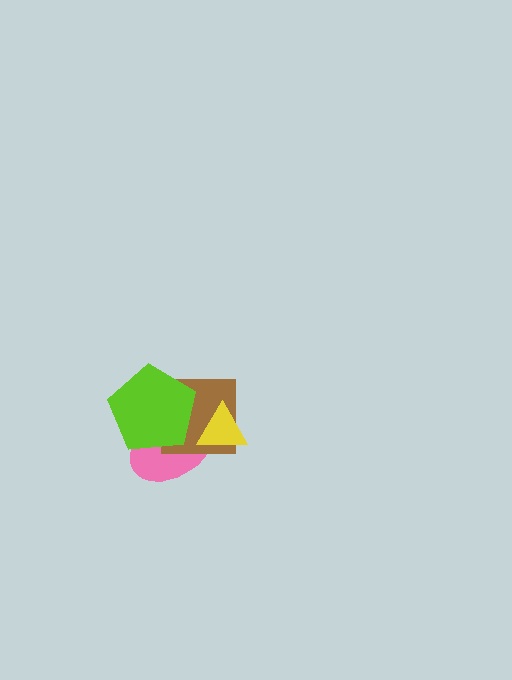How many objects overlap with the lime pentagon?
2 objects overlap with the lime pentagon.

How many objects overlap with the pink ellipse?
3 objects overlap with the pink ellipse.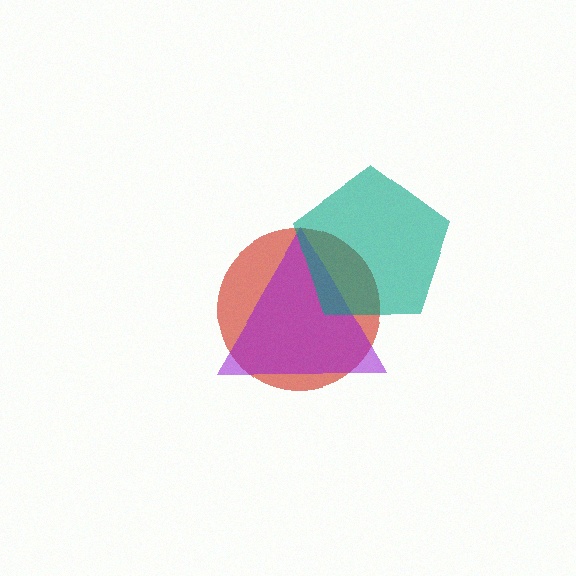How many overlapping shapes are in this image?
There are 3 overlapping shapes in the image.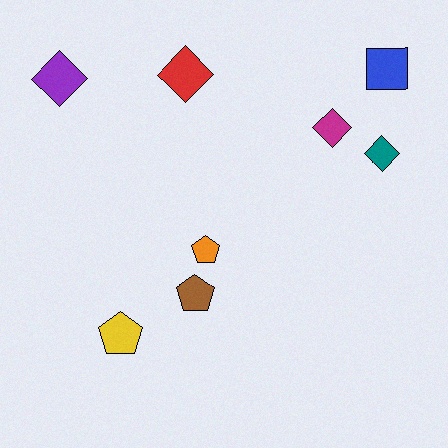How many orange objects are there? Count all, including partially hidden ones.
There is 1 orange object.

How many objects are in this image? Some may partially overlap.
There are 8 objects.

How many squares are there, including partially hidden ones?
There is 1 square.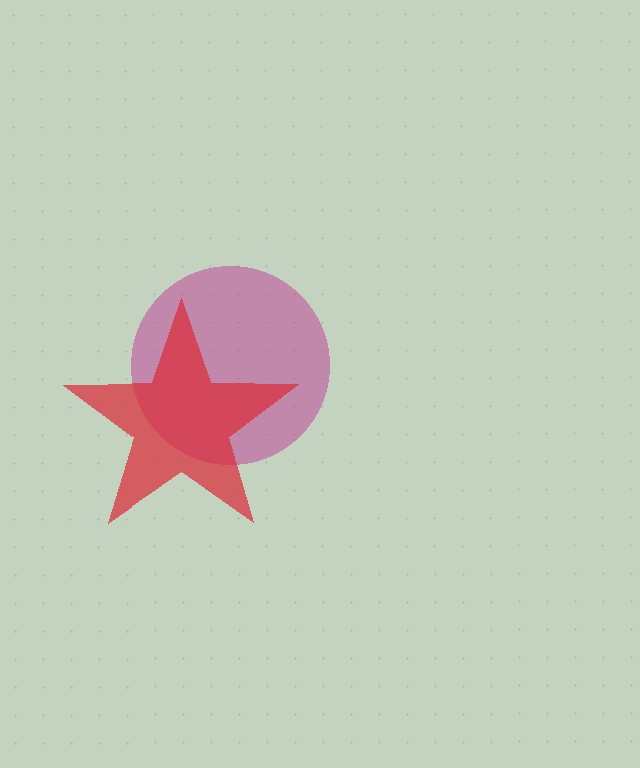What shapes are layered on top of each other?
The layered shapes are: a magenta circle, a red star.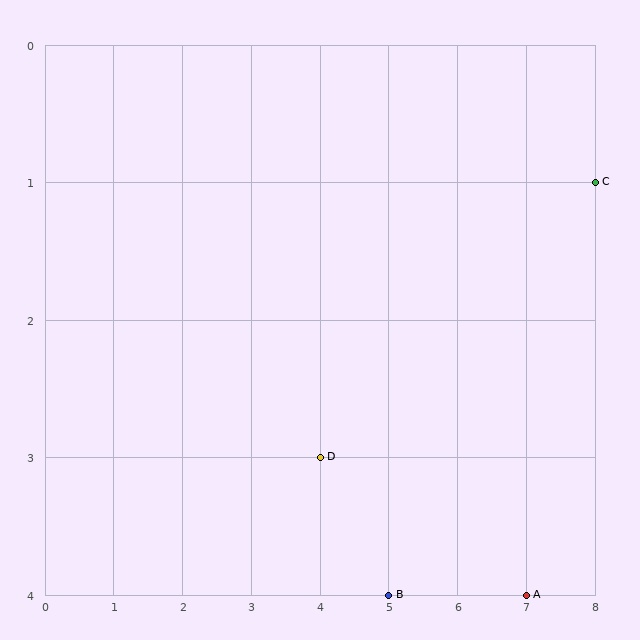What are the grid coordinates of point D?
Point D is at grid coordinates (4, 3).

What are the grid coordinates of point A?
Point A is at grid coordinates (7, 4).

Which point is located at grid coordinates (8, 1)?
Point C is at (8, 1).